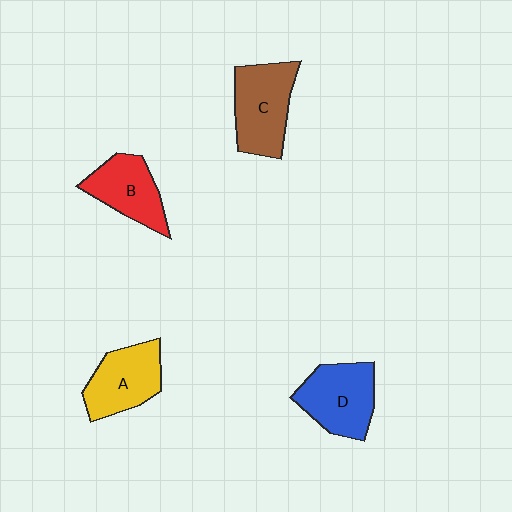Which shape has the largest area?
Shape C (brown).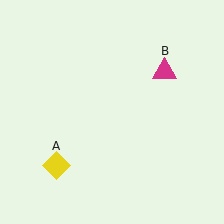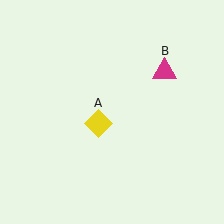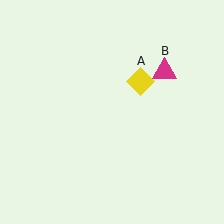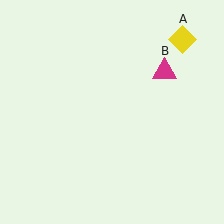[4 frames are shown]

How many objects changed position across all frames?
1 object changed position: yellow diamond (object A).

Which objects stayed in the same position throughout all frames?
Magenta triangle (object B) remained stationary.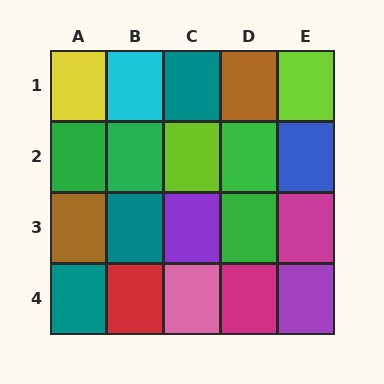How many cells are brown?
2 cells are brown.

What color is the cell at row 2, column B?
Green.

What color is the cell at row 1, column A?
Yellow.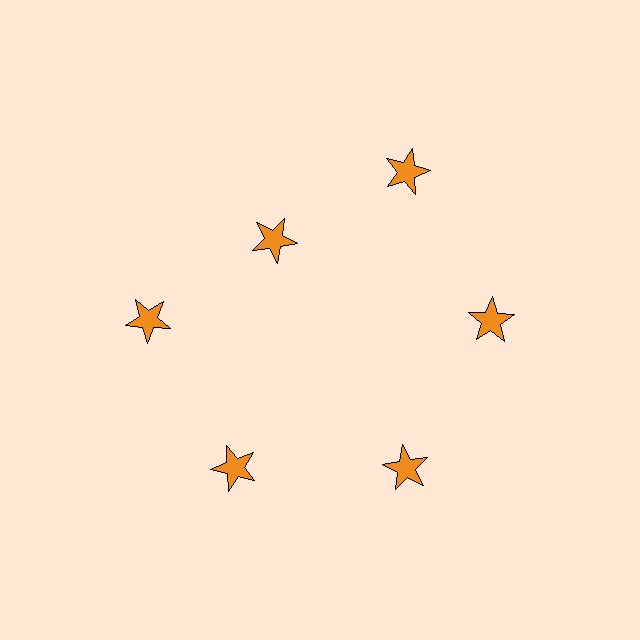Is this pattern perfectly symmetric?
No. The 6 orange stars are arranged in a ring, but one element near the 11 o'clock position is pulled inward toward the center, breaking the 6-fold rotational symmetry.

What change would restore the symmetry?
The symmetry would be restored by moving it outward, back onto the ring so that all 6 stars sit at equal angles and equal distance from the center.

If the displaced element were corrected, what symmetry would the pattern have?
It would have 6-fold rotational symmetry — the pattern would map onto itself every 60 degrees.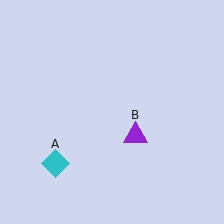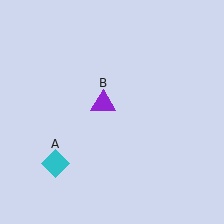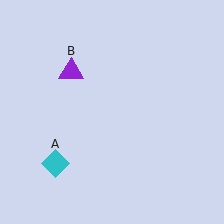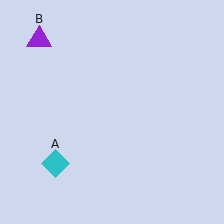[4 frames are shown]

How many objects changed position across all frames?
1 object changed position: purple triangle (object B).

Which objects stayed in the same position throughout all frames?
Cyan diamond (object A) remained stationary.